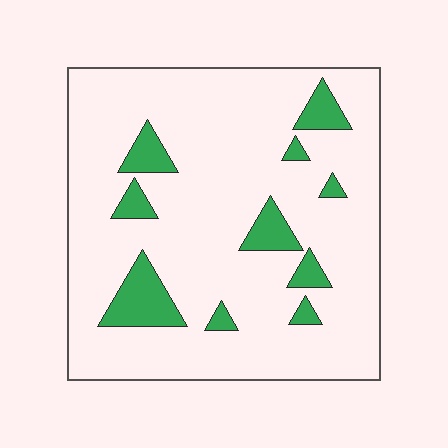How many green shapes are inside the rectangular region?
10.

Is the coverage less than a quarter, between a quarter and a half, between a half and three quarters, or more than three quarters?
Less than a quarter.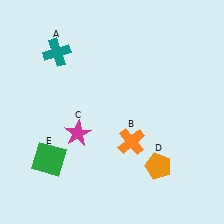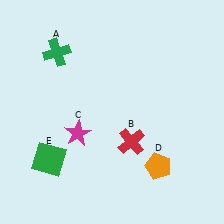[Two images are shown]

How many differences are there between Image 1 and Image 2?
There are 2 differences between the two images.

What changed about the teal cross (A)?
In Image 1, A is teal. In Image 2, it changed to green.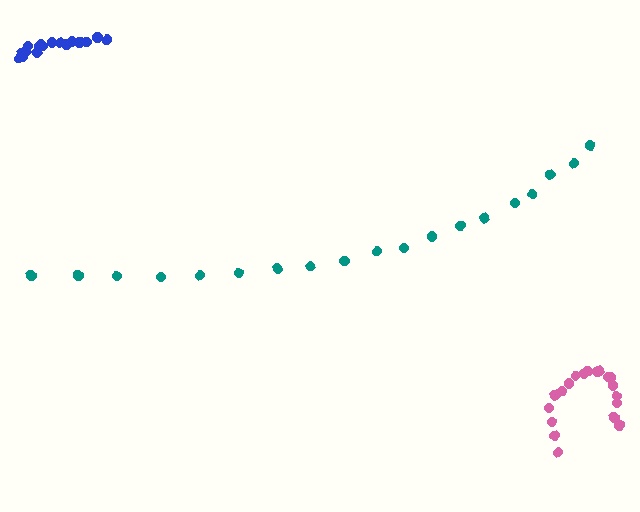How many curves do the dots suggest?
There are 3 distinct paths.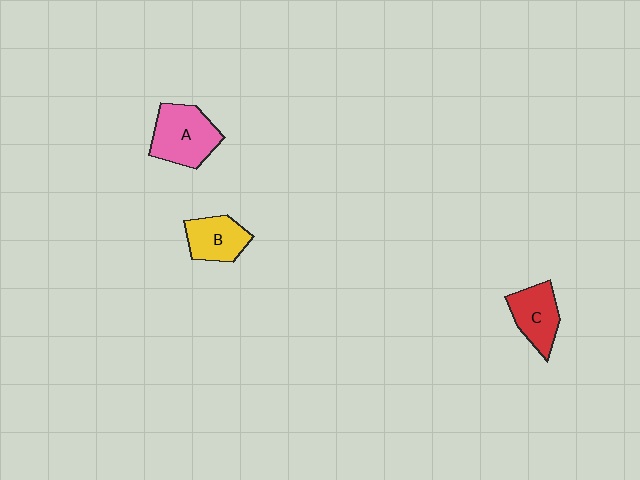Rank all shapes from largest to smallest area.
From largest to smallest: A (pink), C (red), B (yellow).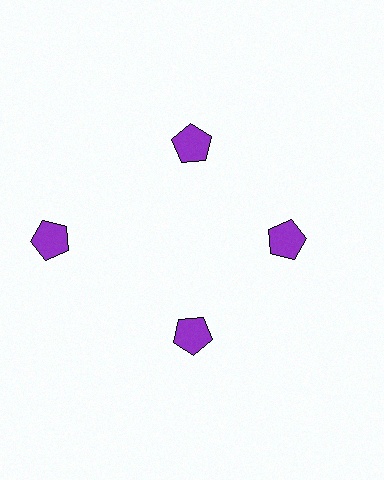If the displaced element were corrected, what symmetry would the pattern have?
It would have 4-fold rotational symmetry — the pattern would map onto itself every 90 degrees.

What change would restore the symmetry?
The symmetry would be restored by moving it inward, back onto the ring so that all 4 pentagons sit at equal angles and equal distance from the center.